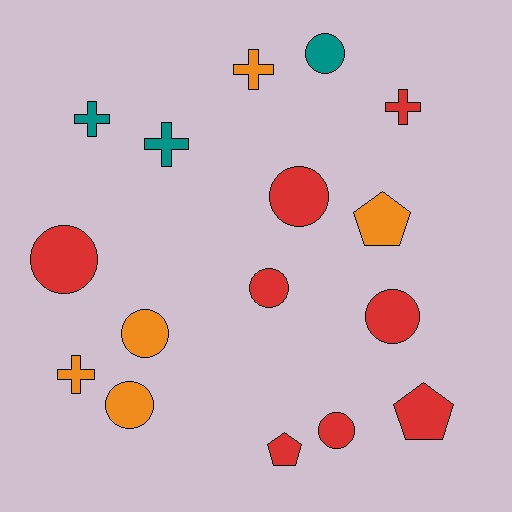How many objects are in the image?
There are 16 objects.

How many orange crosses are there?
There are 2 orange crosses.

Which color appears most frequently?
Red, with 8 objects.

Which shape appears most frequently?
Circle, with 8 objects.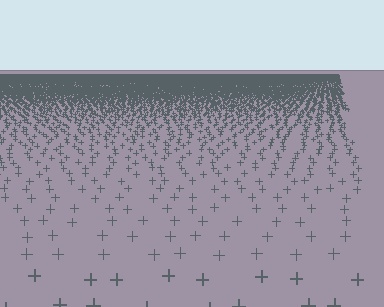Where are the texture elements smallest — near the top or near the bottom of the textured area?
Near the top.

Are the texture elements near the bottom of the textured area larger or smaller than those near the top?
Larger. Near the bottom, elements are closer to the viewer and appear at a bigger on-screen size.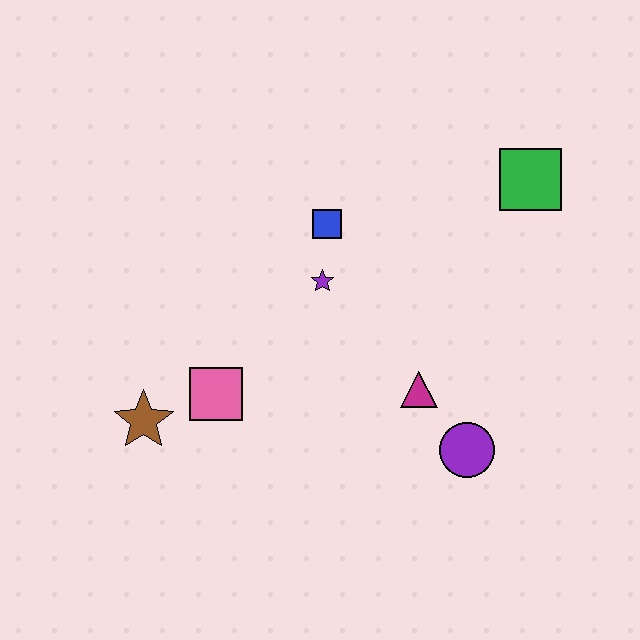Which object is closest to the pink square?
The brown star is closest to the pink square.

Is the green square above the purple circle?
Yes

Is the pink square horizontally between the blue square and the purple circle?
No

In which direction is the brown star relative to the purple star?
The brown star is to the left of the purple star.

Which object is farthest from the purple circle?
The brown star is farthest from the purple circle.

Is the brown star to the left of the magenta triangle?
Yes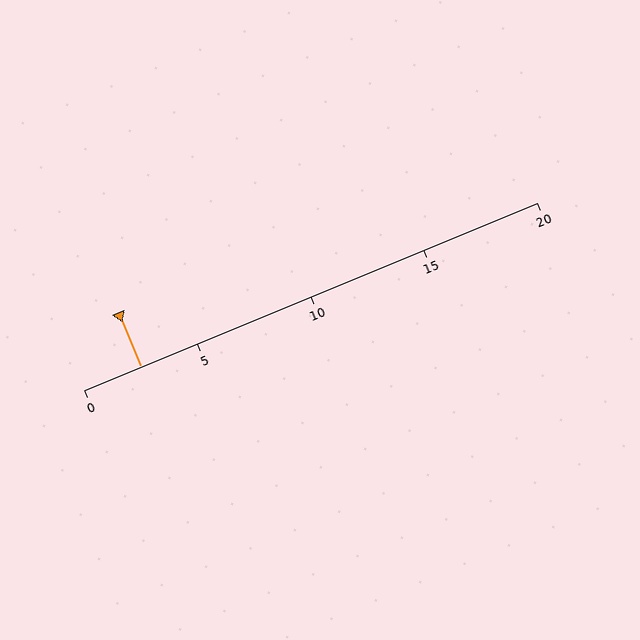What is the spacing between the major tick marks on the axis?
The major ticks are spaced 5 apart.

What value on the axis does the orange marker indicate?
The marker indicates approximately 2.5.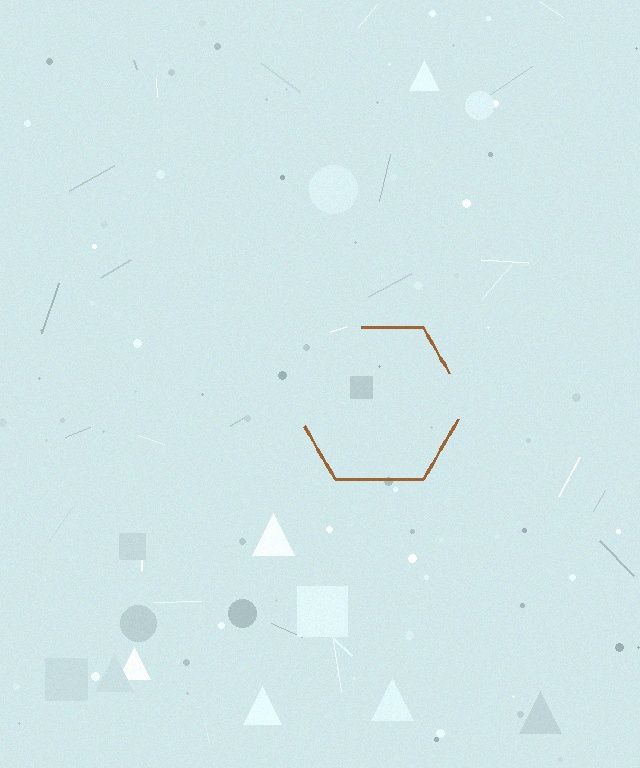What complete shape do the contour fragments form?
The contour fragments form a hexagon.